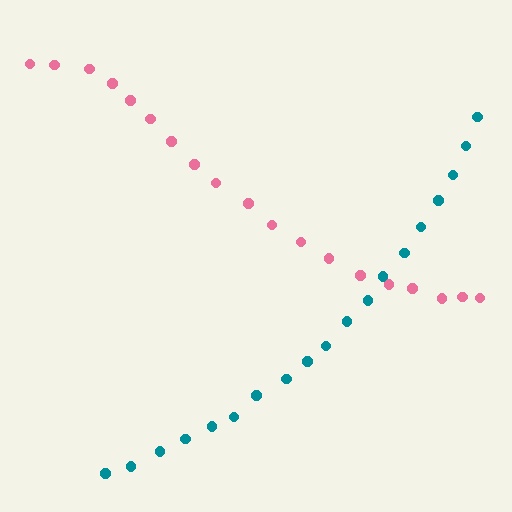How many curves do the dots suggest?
There are 2 distinct paths.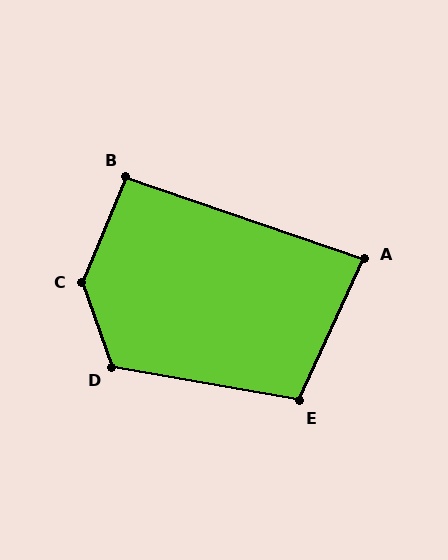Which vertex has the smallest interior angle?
A, at approximately 84 degrees.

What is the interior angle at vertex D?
Approximately 119 degrees (obtuse).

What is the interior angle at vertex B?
Approximately 94 degrees (approximately right).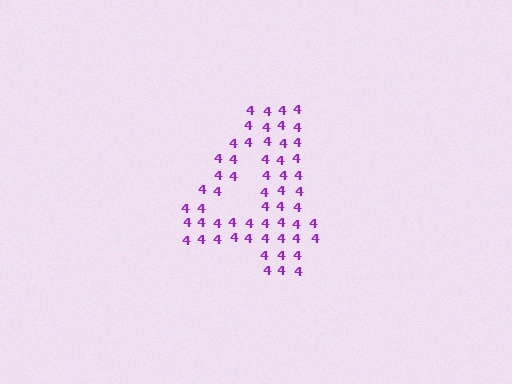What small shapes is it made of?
It is made of small digit 4's.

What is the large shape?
The large shape is the digit 4.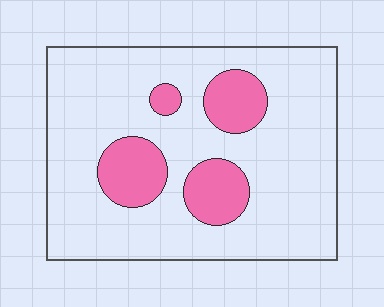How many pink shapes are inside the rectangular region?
4.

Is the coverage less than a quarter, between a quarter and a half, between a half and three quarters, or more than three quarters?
Less than a quarter.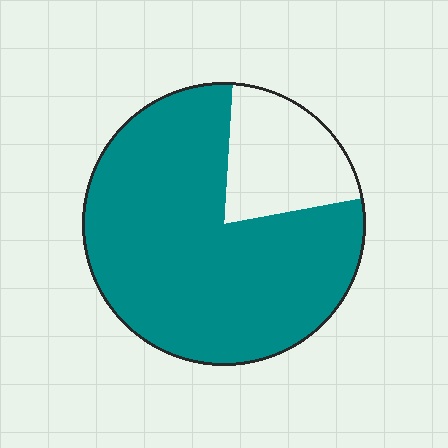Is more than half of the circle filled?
Yes.